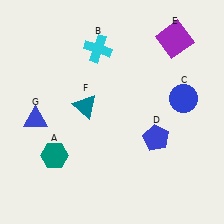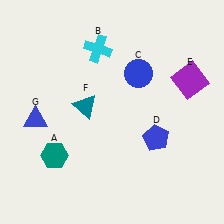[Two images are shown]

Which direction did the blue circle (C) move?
The blue circle (C) moved left.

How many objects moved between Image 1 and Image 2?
2 objects moved between the two images.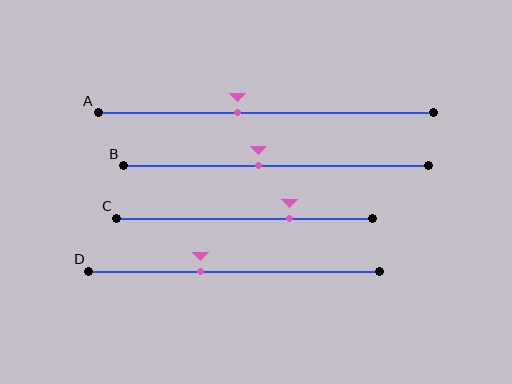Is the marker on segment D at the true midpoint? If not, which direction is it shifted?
No, the marker on segment D is shifted to the left by about 11% of the segment length.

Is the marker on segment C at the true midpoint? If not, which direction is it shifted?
No, the marker on segment C is shifted to the right by about 17% of the segment length.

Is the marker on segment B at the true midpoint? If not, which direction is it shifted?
No, the marker on segment B is shifted to the left by about 6% of the segment length.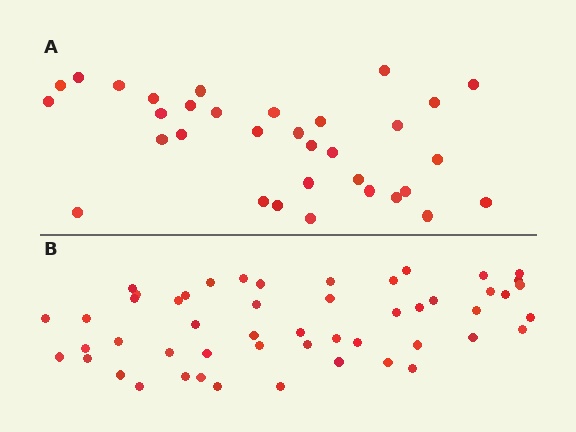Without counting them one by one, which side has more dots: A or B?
Region B (the bottom region) has more dots.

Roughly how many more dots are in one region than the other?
Region B has approximately 20 more dots than region A.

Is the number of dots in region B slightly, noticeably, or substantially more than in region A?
Region B has substantially more. The ratio is roughly 1.5 to 1.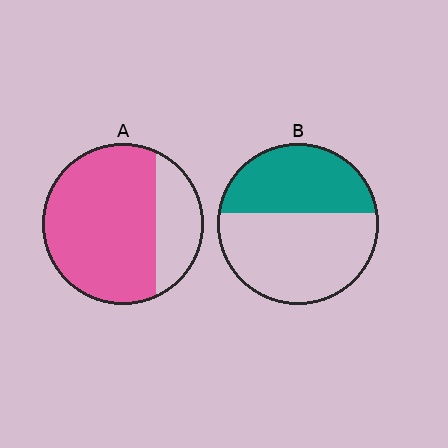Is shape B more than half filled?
No.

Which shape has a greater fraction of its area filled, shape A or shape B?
Shape A.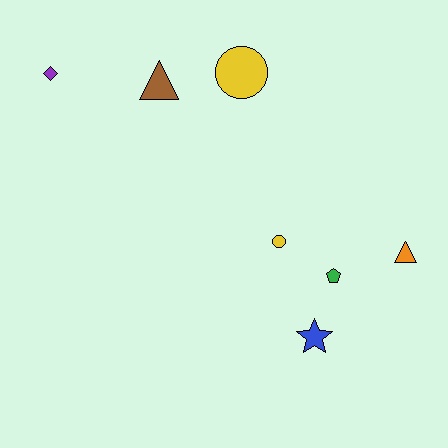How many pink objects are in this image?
There are no pink objects.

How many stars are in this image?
There is 1 star.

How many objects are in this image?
There are 7 objects.